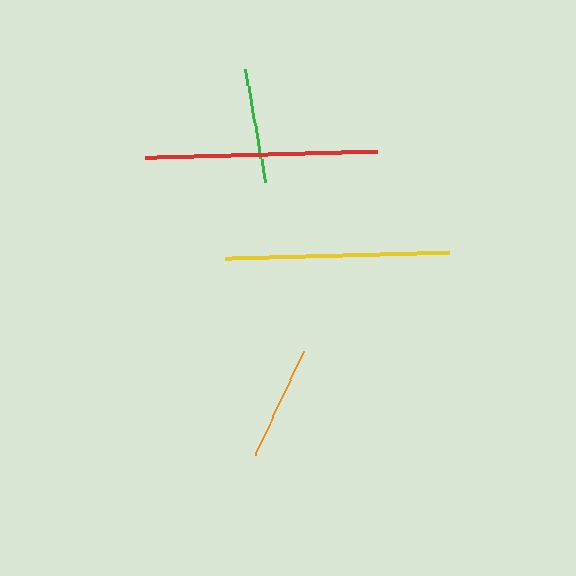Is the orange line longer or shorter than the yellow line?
The yellow line is longer than the orange line.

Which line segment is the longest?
The red line is the longest at approximately 233 pixels.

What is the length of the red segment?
The red segment is approximately 233 pixels long.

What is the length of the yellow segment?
The yellow segment is approximately 224 pixels long.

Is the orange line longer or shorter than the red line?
The red line is longer than the orange line.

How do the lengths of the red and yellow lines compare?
The red and yellow lines are approximately the same length.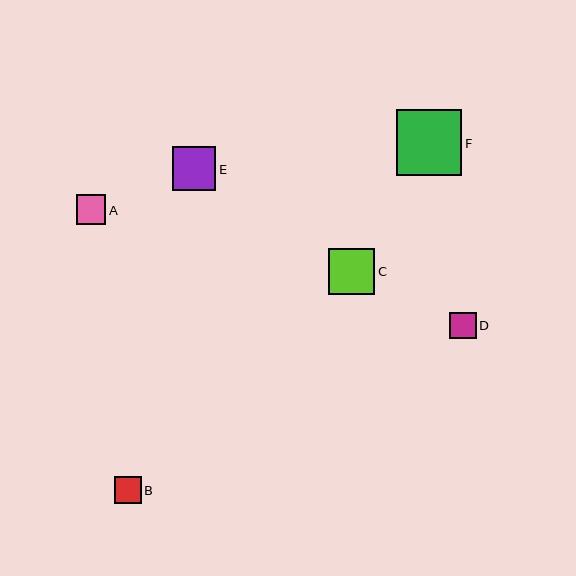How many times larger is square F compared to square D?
Square F is approximately 2.5 times the size of square D.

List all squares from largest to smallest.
From largest to smallest: F, C, E, A, B, D.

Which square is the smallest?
Square D is the smallest with a size of approximately 26 pixels.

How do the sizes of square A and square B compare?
Square A and square B are approximately the same size.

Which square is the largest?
Square F is the largest with a size of approximately 65 pixels.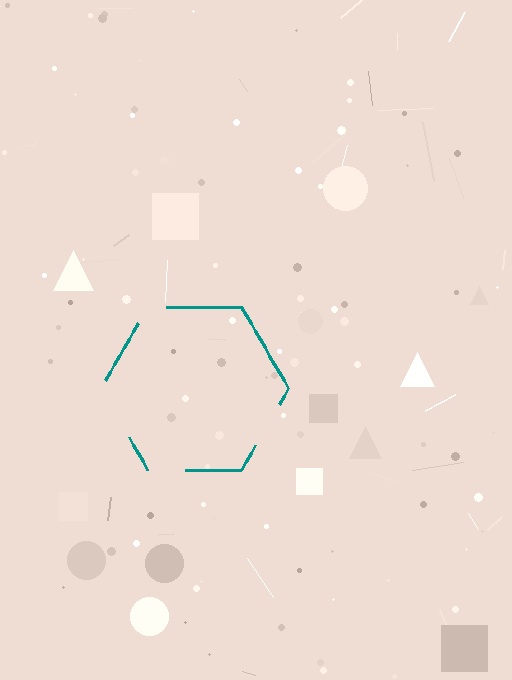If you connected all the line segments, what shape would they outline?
They would outline a hexagon.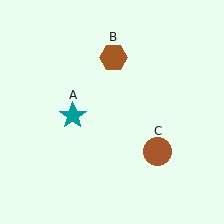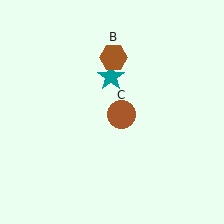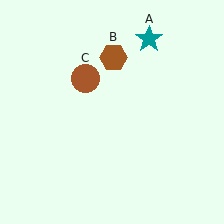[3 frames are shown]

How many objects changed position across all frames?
2 objects changed position: teal star (object A), brown circle (object C).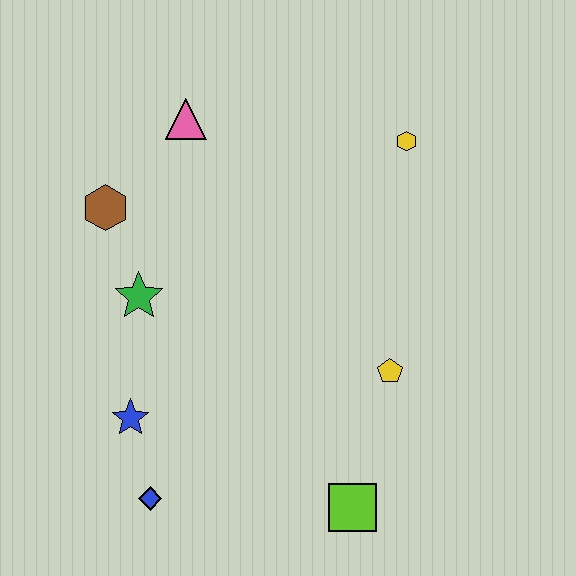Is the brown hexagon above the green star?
Yes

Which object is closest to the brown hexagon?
The green star is closest to the brown hexagon.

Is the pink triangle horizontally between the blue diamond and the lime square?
Yes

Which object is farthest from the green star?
The yellow hexagon is farthest from the green star.